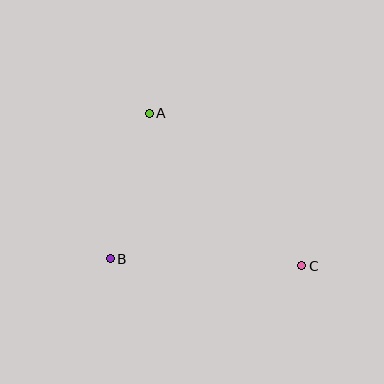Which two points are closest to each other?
Points A and B are closest to each other.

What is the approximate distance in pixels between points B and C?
The distance between B and C is approximately 191 pixels.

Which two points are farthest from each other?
Points A and C are farthest from each other.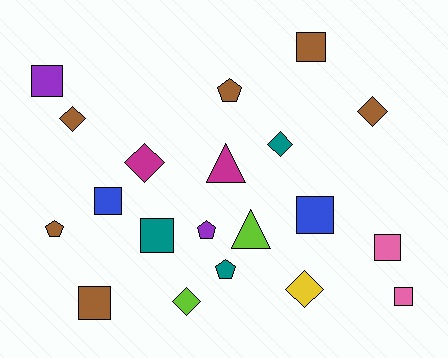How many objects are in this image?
There are 20 objects.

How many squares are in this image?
There are 8 squares.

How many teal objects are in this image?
There are 3 teal objects.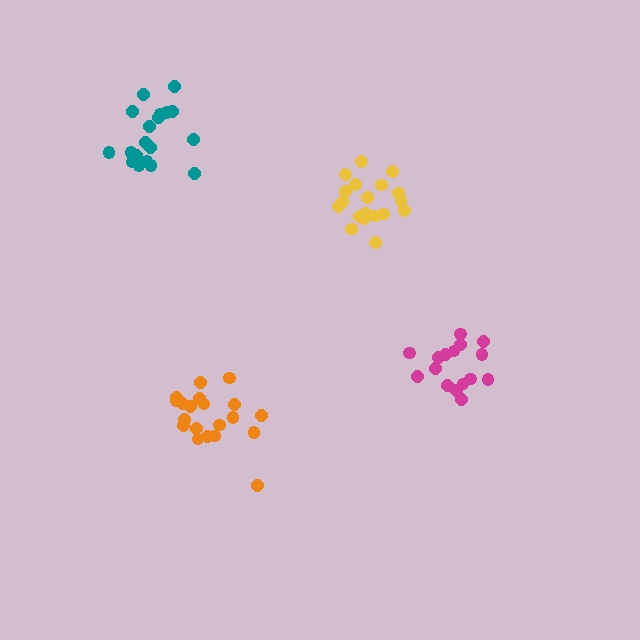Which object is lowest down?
The orange cluster is bottommost.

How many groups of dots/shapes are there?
There are 4 groups.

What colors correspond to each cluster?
The clusters are colored: magenta, teal, yellow, orange.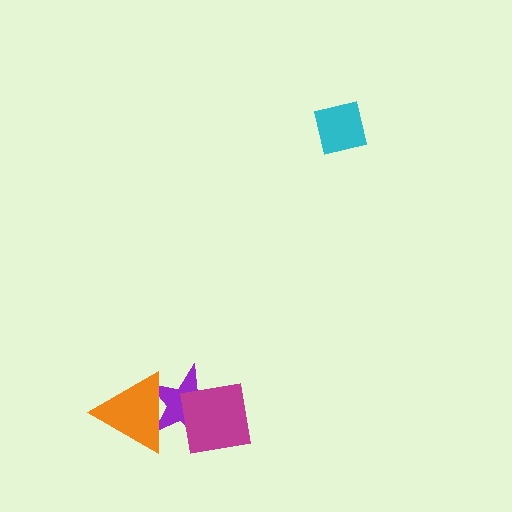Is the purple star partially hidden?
Yes, it is partially covered by another shape.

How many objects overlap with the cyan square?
0 objects overlap with the cyan square.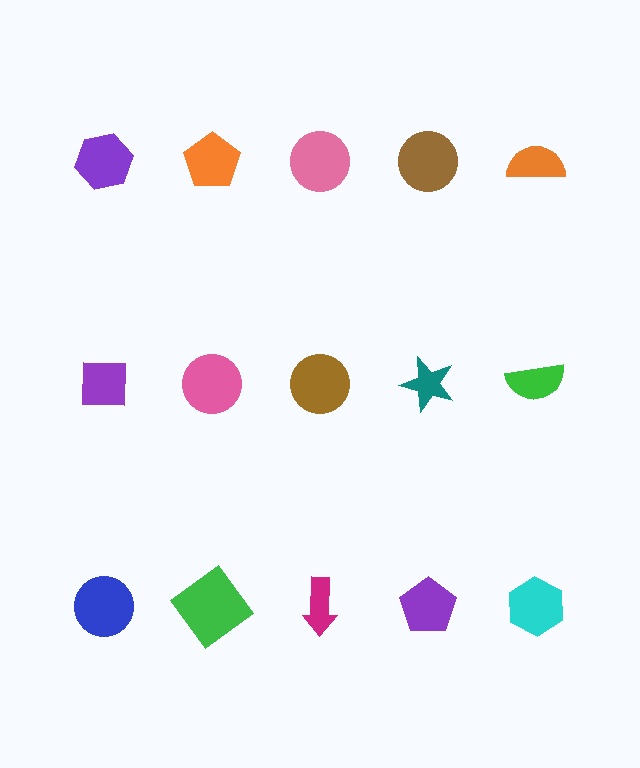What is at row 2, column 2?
A pink circle.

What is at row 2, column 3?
A brown circle.